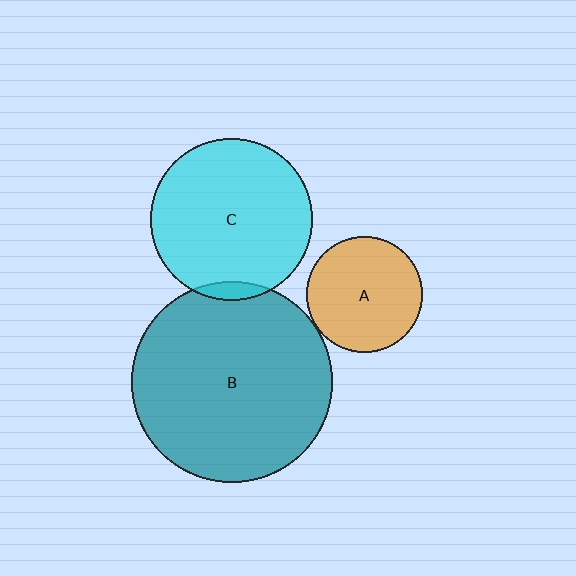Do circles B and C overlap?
Yes.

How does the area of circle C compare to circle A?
Approximately 1.9 times.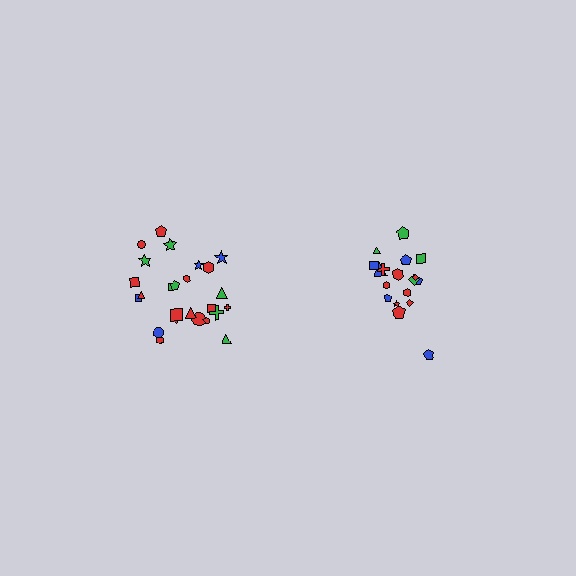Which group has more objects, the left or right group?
The left group.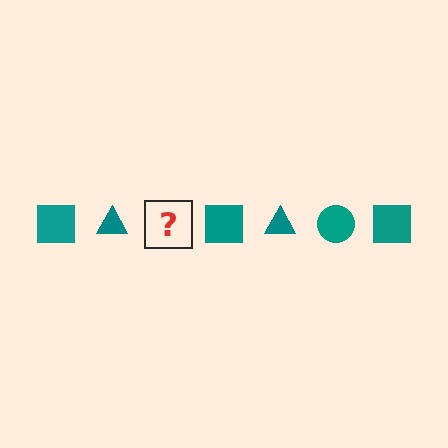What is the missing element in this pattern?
The missing element is a teal circle.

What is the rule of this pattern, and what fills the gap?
The rule is that the pattern cycles through square, triangle, circle shapes in teal. The gap should be filled with a teal circle.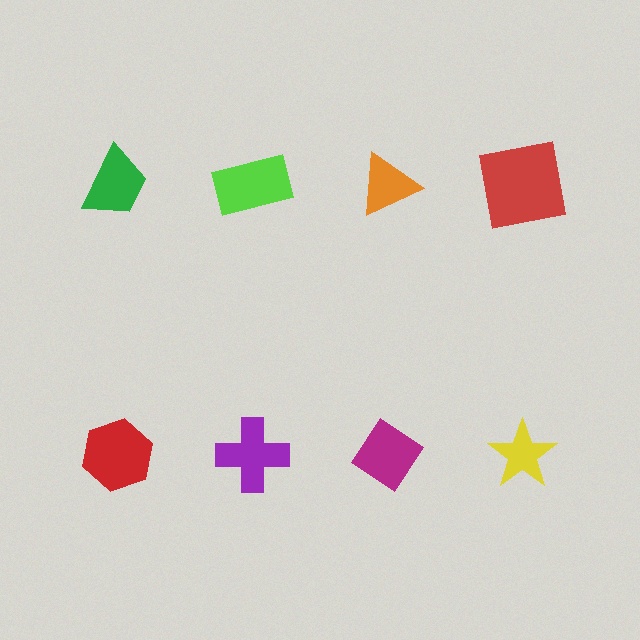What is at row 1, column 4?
A red square.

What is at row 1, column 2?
A lime rectangle.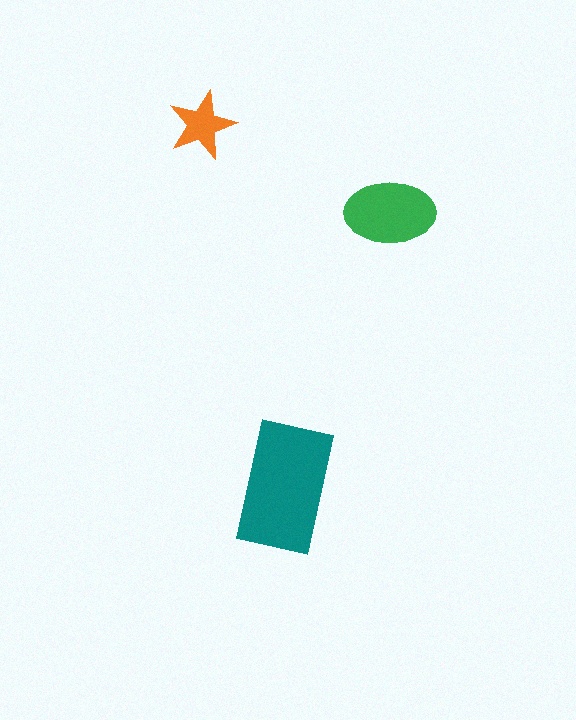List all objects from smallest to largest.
The orange star, the green ellipse, the teal rectangle.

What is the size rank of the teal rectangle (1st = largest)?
1st.